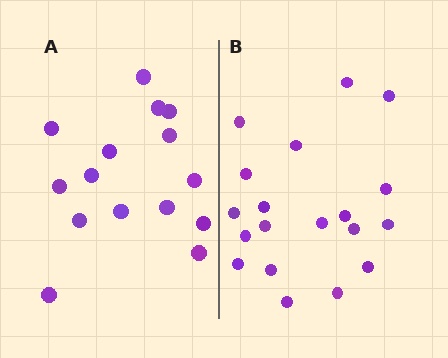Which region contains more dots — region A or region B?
Region B (the right region) has more dots.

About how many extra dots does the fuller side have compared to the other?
Region B has about 4 more dots than region A.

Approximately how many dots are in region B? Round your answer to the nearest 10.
About 20 dots. (The exact count is 19, which rounds to 20.)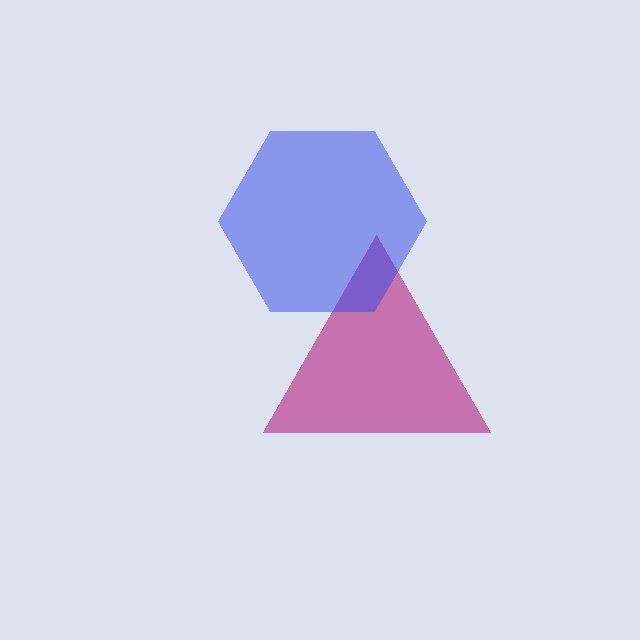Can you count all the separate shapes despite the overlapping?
Yes, there are 2 separate shapes.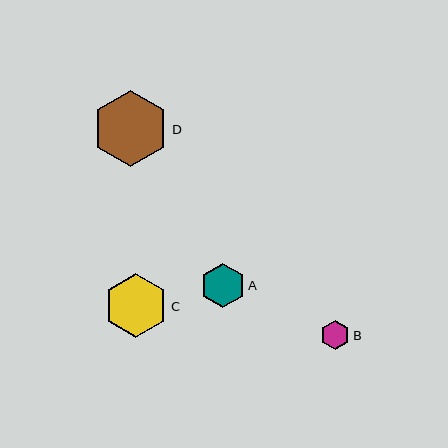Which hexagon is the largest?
Hexagon D is the largest with a size of approximately 76 pixels.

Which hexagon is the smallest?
Hexagon B is the smallest with a size of approximately 29 pixels.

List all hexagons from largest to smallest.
From largest to smallest: D, C, A, B.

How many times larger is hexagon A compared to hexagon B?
Hexagon A is approximately 1.5 times the size of hexagon B.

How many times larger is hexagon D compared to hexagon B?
Hexagon D is approximately 2.6 times the size of hexagon B.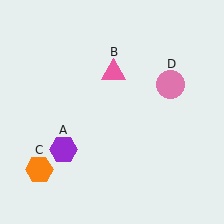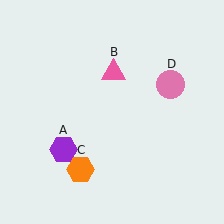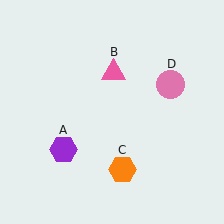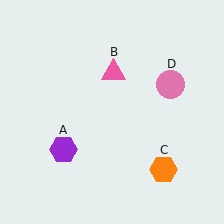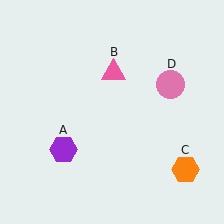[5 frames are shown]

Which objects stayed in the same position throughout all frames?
Purple hexagon (object A) and pink triangle (object B) and pink circle (object D) remained stationary.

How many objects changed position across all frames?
1 object changed position: orange hexagon (object C).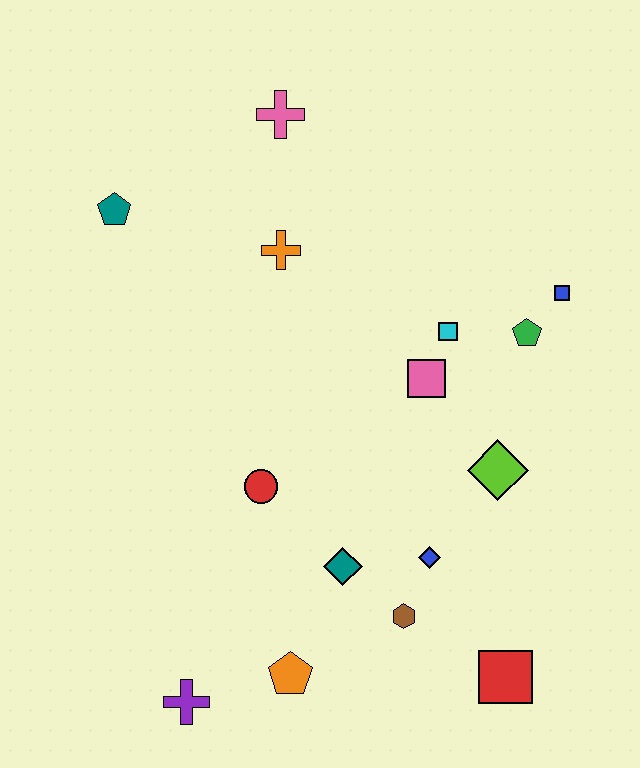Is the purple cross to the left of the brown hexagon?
Yes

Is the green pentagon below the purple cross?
No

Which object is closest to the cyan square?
The pink square is closest to the cyan square.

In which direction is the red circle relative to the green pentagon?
The red circle is to the left of the green pentagon.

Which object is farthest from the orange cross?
The red square is farthest from the orange cross.